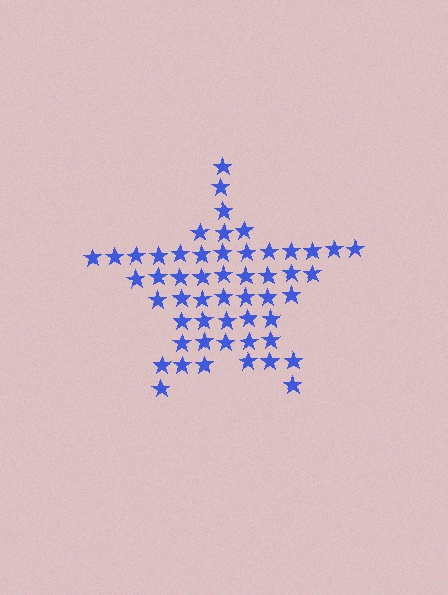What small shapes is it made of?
It is made of small stars.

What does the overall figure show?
The overall figure shows a star.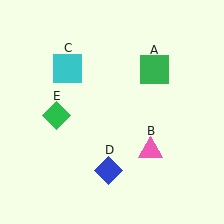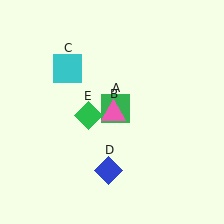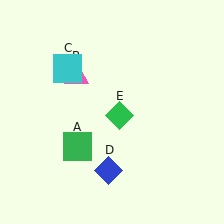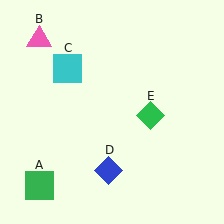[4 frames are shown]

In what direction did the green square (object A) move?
The green square (object A) moved down and to the left.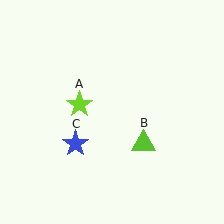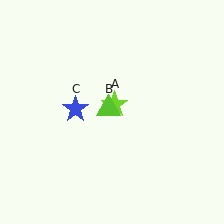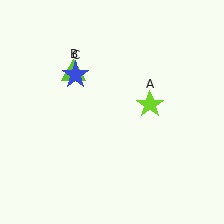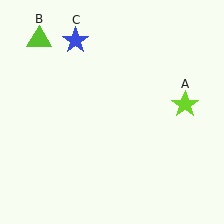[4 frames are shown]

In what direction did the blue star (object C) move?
The blue star (object C) moved up.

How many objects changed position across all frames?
3 objects changed position: lime star (object A), lime triangle (object B), blue star (object C).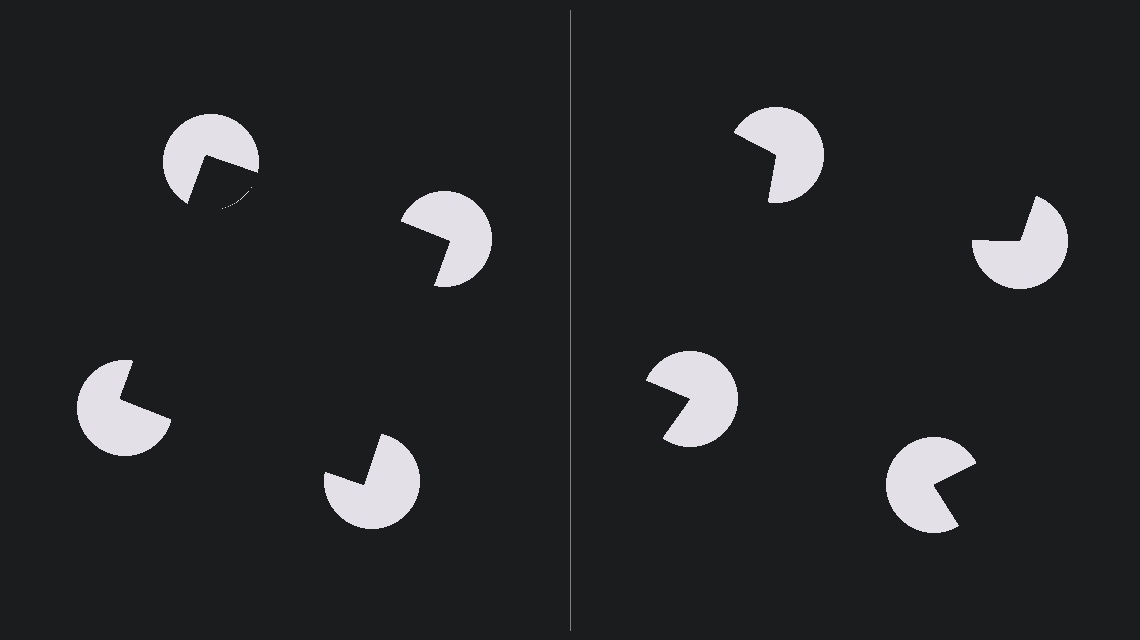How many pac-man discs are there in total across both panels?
8 — 4 on each side.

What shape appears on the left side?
An illusory square.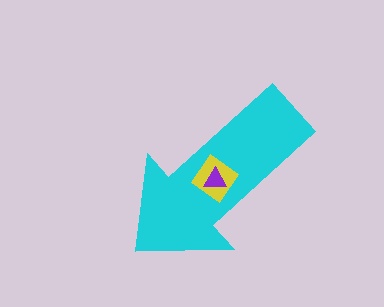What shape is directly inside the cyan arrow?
The yellow diamond.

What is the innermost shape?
The purple triangle.